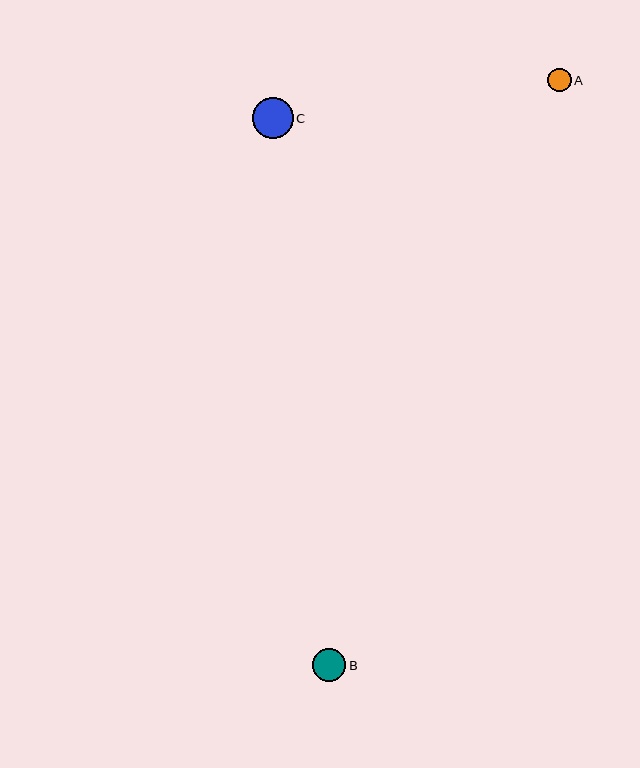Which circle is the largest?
Circle C is the largest with a size of approximately 41 pixels.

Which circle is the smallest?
Circle A is the smallest with a size of approximately 23 pixels.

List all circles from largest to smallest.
From largest to smallest: C, B, A.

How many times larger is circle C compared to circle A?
Circle C is approximately 1.7 times the size of circle A.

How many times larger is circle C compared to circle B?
Circle C is approximately 1.2 times the size of circle B.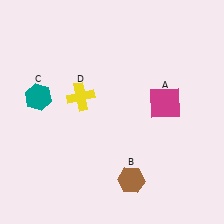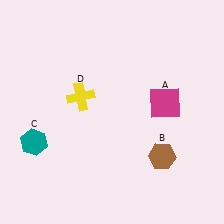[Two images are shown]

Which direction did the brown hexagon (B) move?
The brown hexagon (B) moved right.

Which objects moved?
The objects that moved are: the brown hexagon (B), the teal hexagon (C).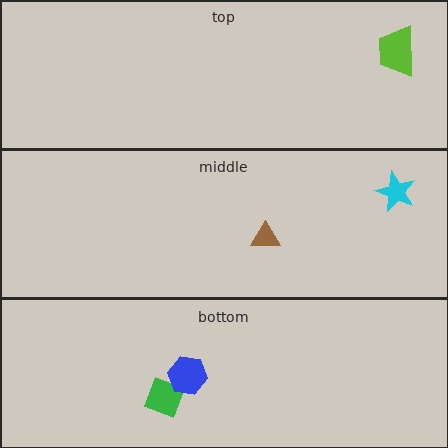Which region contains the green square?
The bottom region.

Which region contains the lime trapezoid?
The top region.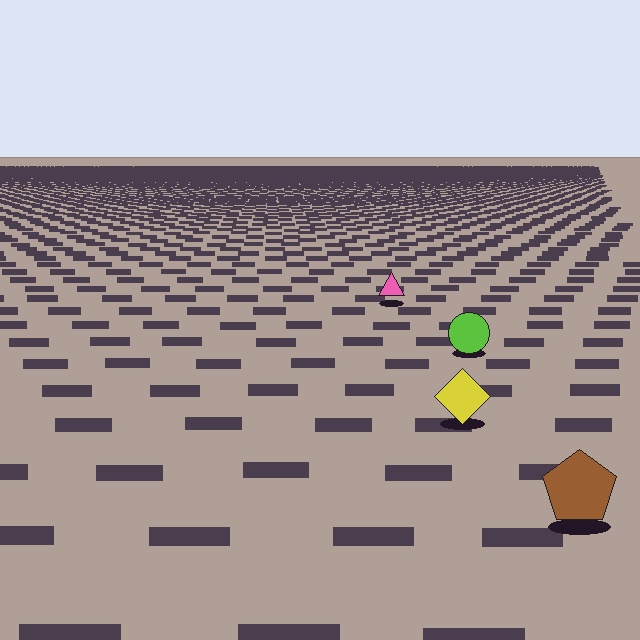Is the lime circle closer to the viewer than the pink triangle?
Yes. The lime circle is closer — you can tell from the texture gradient: the ground texture is coarser near it.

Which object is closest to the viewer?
The brown pentagon is closest. The texture marks near it are larger and more spread out.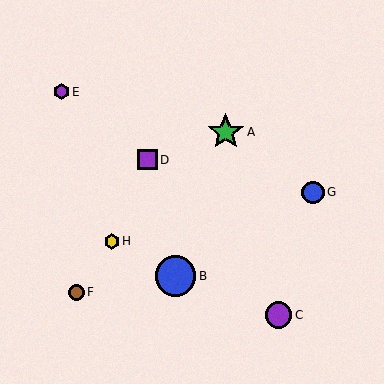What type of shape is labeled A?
Shape A is a green star.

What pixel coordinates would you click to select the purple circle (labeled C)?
Click at (279, 315) to select the purple circle C.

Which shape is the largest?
The blue circle (labeled B) is the largest.